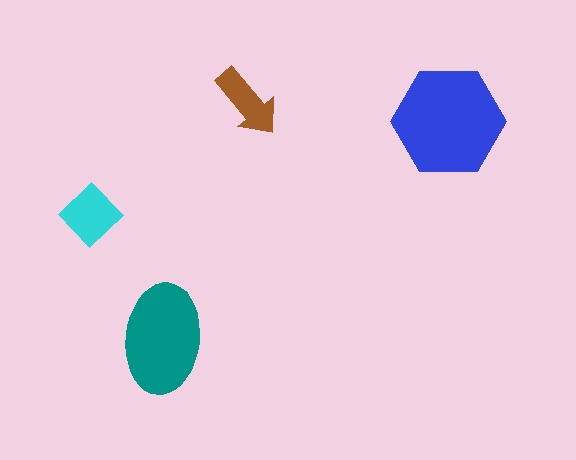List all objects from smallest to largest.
The brown arrow, the cyan diamond, the teal ellipse, the blue hexagon.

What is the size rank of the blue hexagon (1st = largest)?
1st.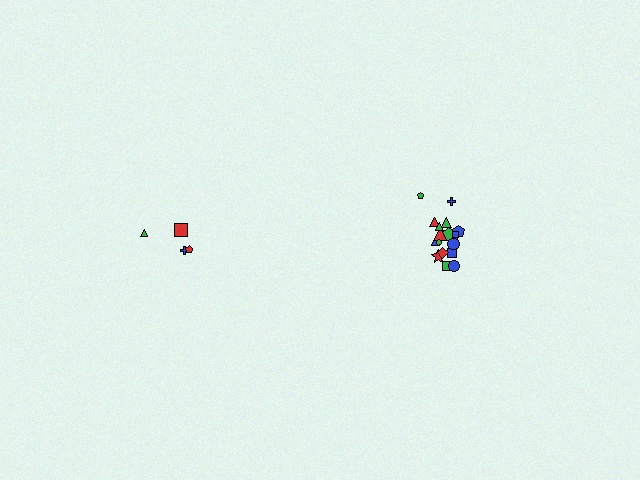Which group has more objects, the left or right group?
The right group.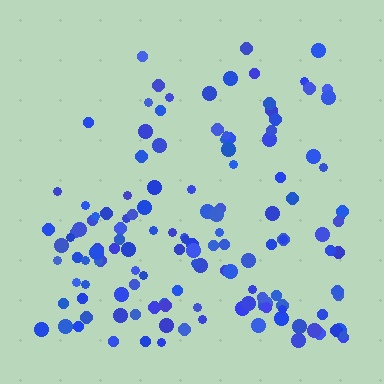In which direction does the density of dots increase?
From top to bottom, with the bottom side densest.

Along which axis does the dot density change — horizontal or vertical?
Vertical.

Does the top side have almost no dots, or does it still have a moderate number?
Still a moderate number, just noticeably fewer than the bottom.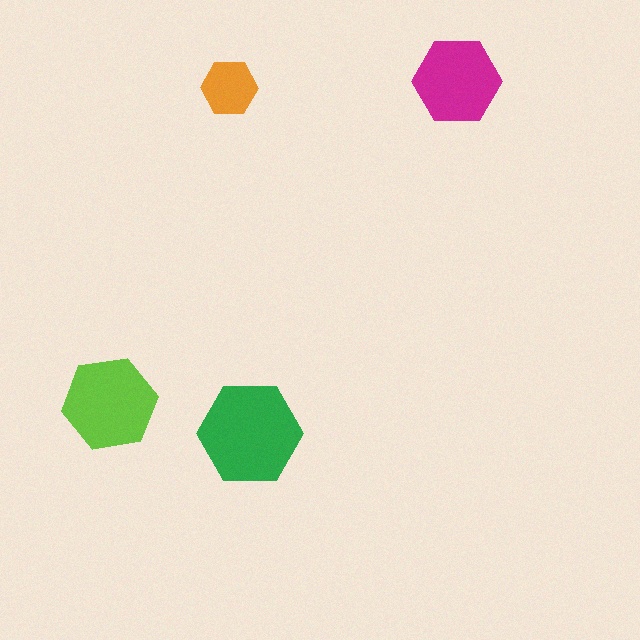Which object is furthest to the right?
The magenta hexagon is rightmost.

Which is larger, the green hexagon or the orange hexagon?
The green one.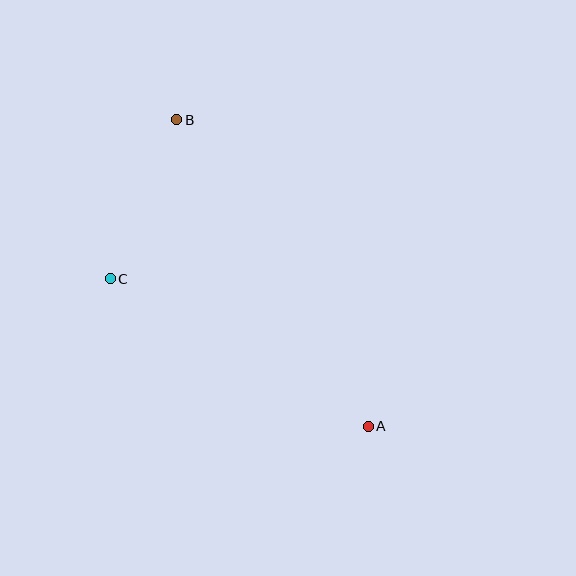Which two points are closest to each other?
Points B and C are closest to each other.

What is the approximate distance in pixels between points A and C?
The distance between A and C is approximately 297 pixels.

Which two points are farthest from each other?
Points A and B are farthest from each other.